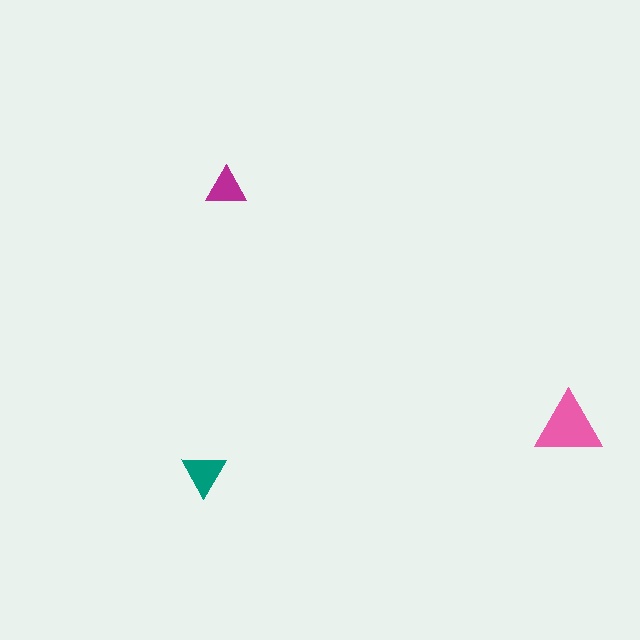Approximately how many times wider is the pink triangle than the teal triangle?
About 1.5 times wider.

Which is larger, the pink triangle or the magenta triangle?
The pink one.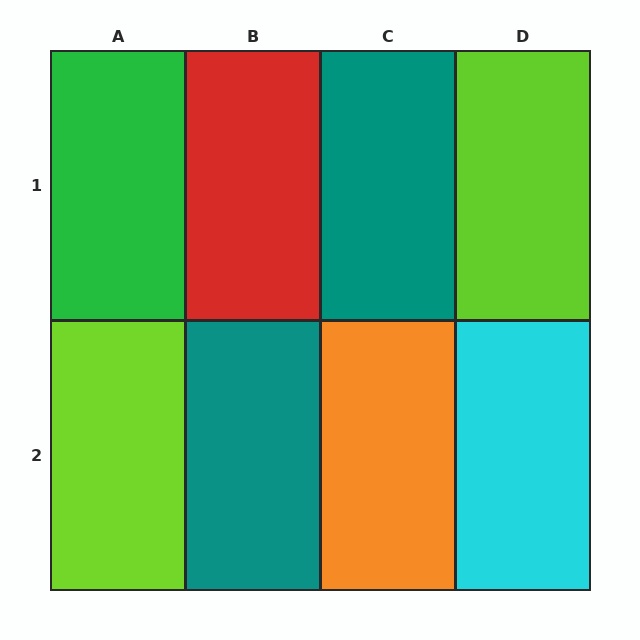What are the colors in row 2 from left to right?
Lime, teal, orange, cyan.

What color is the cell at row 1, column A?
Green.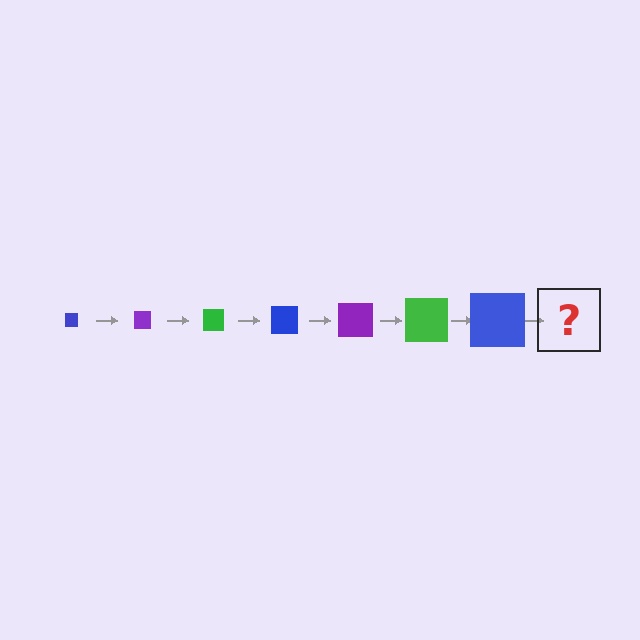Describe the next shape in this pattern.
It should be a purple square, larger than the previous one.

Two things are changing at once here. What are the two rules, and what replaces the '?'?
The two rules are that the square grows larger each step and the color cycles through blue, purple, and green. The '?' should be a purple square, larger than the previous one.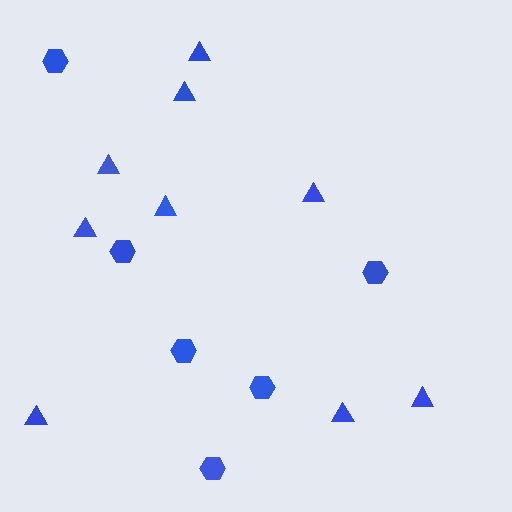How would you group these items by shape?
There are 2 groups: one group of hexagons (6) and one group of triangles (9).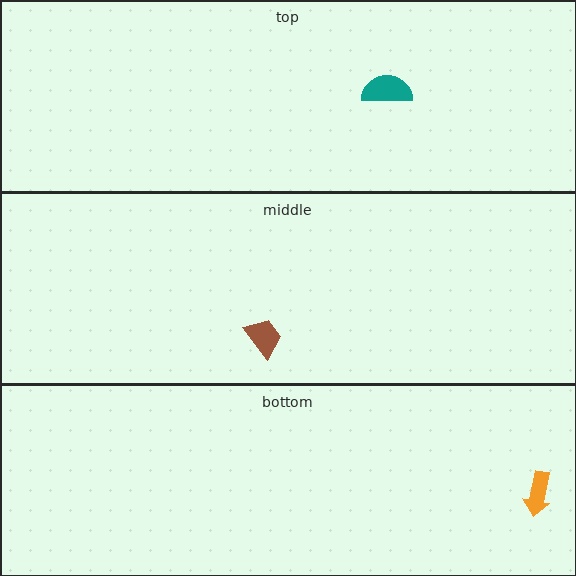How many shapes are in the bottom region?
1.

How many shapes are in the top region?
1.